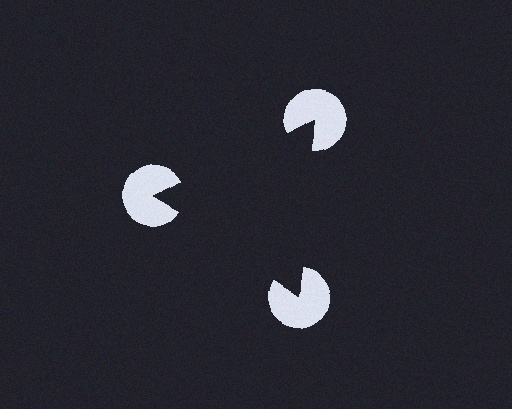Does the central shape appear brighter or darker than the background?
It typically appears slightly darker than the background, even though no actual brightness change is drawn.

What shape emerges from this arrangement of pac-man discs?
An illusory triangle — its edges are inferred from the aligned wedge cuts in the pac-man discs, not physically drawn.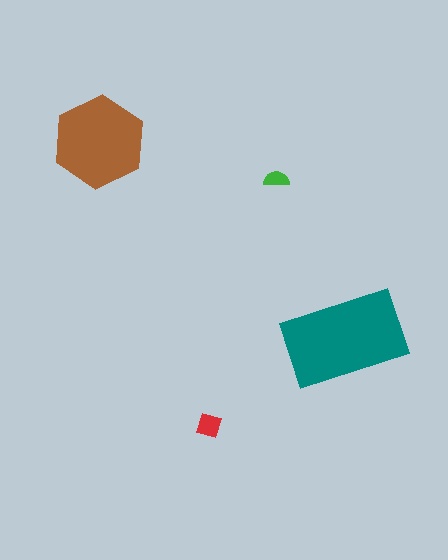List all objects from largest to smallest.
The teal rectangle, the brown hexagon, the red diamond, the green semicircle.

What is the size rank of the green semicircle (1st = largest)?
4th.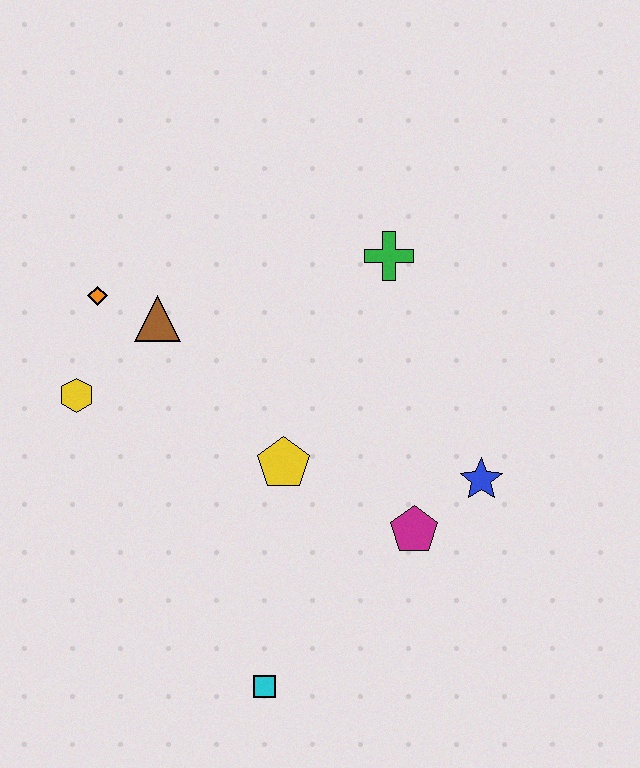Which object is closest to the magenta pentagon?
The blue star is closest to the magenta pentagon.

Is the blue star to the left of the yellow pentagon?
No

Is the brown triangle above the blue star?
Yes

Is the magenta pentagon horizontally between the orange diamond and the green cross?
No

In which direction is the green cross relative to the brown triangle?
The green cross is to the right of the brown triangle.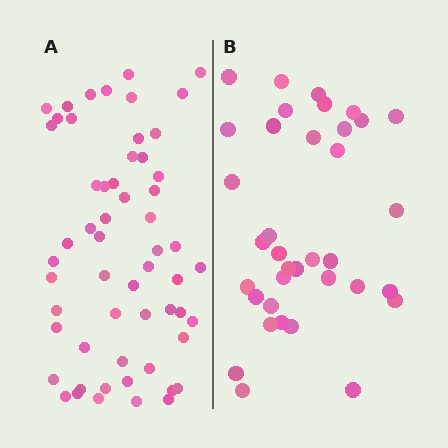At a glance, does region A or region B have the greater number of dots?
Region A (the left region) has more dots.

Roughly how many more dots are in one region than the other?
Region A has approximately 20 more dots than region B.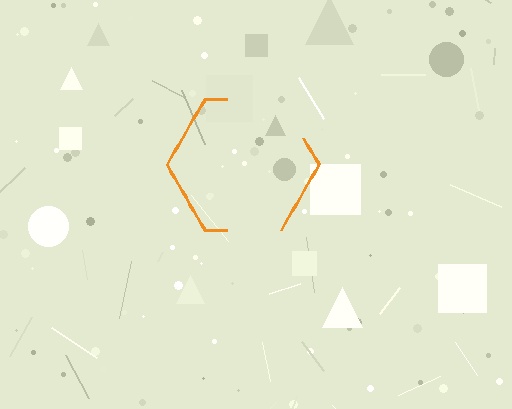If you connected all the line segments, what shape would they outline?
They would outline a hexagon.